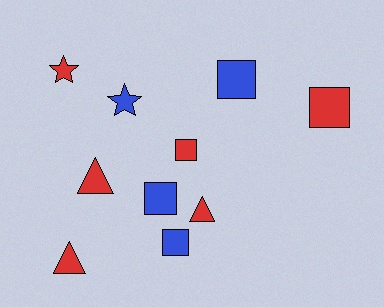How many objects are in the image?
There are 10 objects.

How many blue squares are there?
There are 3 blue squares.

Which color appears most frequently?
Red, with 6 objects.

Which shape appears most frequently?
Square, with 5 objects.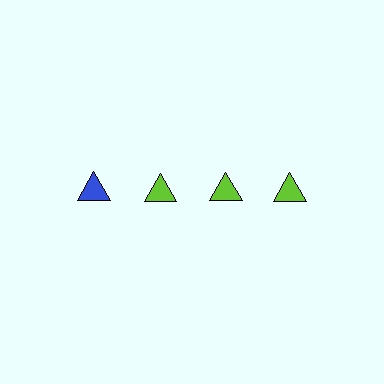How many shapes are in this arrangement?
There are 4 shapes arranged in a grid pattern.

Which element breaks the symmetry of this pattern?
The blue triangle in the top row, leftmost column breaks the symmetry. All other shapes are lime triangles.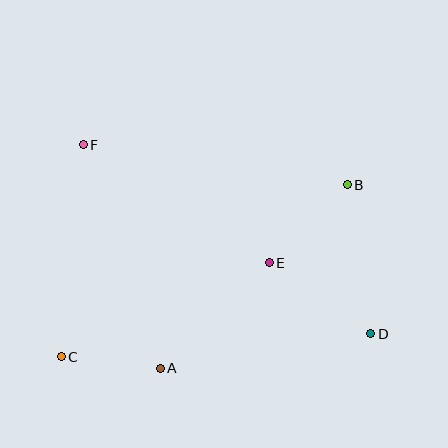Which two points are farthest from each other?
Points D and F are farthest from each other.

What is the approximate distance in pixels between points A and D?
The distance between A and D is approximately 213 pixels.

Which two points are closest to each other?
Points A and C are closest to each other.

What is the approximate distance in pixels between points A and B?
The distance between A and B is approximately 262 pixels.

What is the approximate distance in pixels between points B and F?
The distance between B and F is approximately 267 pixels.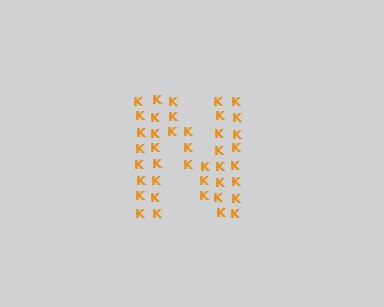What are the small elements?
The small elements are letter K's.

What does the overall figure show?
The overall figure shows the letter N.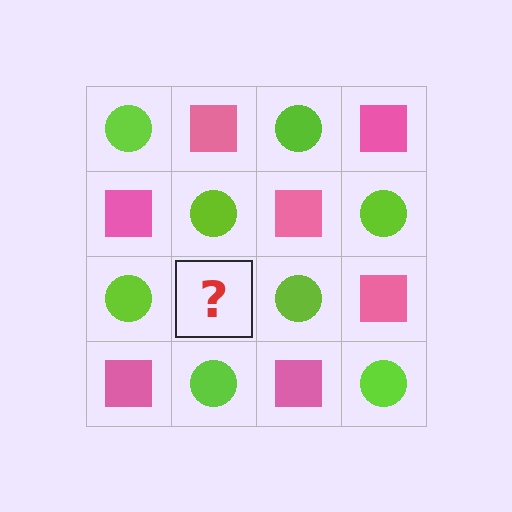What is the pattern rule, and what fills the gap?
The rule is that it alternates lime circle and pink square in a checkerboard pattern. The gap should be filled with a pink square.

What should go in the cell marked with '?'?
The missing cell should contain a pink square.